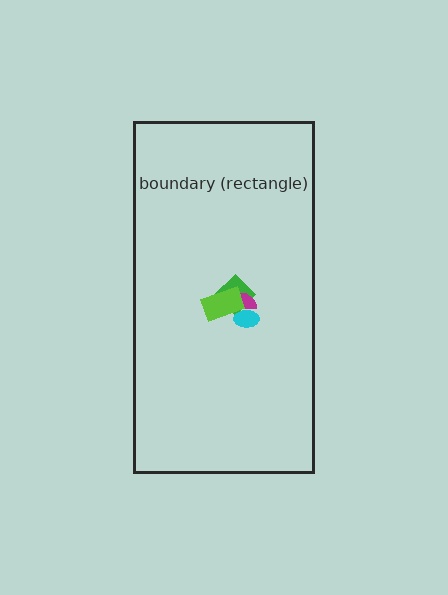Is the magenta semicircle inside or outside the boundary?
Inside.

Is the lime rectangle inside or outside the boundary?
Inside.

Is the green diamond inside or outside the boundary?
Inside.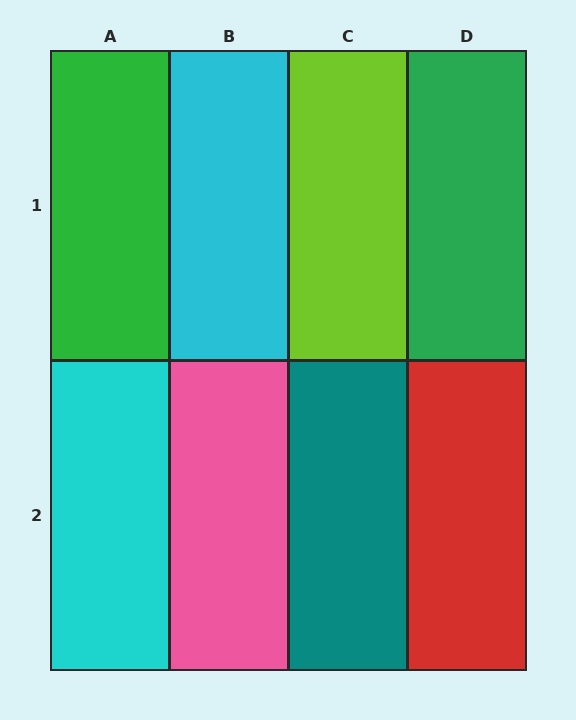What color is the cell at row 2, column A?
Cyan.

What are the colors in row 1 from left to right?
Green, cyan, lime, green.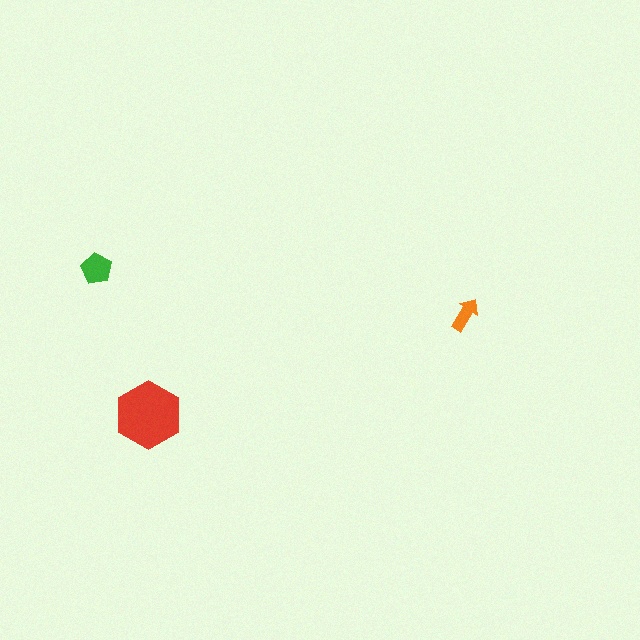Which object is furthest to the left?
The green pentagon is leftmost.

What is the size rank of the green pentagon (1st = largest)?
2nd.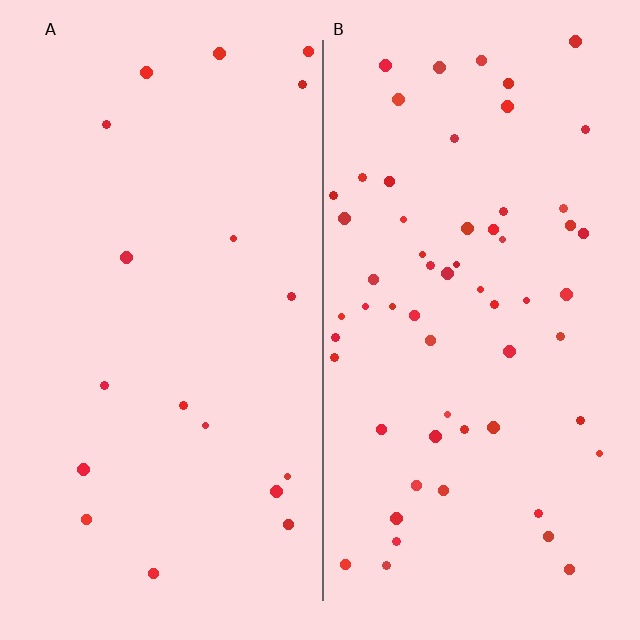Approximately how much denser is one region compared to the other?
Approximately 3.3× — region B over region A.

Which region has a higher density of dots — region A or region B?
B (the right).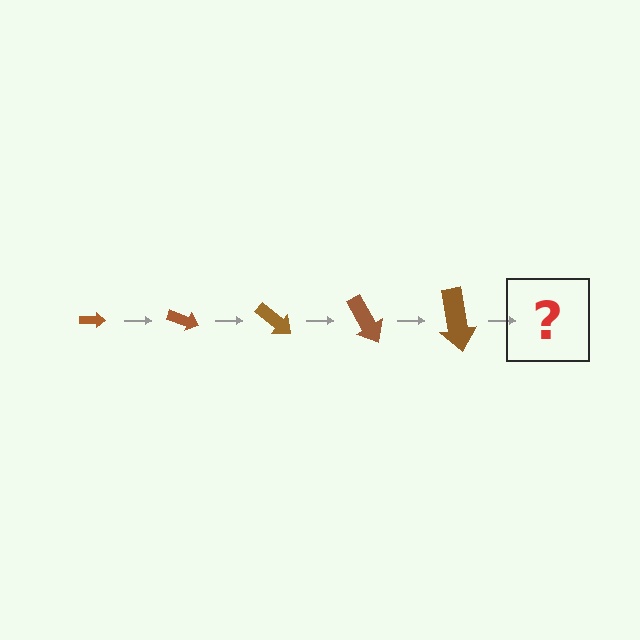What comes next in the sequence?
The next element should be an arrow, larger than the previous one and rotated 100 degrees from the start.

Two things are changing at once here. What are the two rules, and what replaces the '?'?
The two rules are that the arrow grows larger each step and it rotates 20 degrees each step. The '?' should be an arrow, larger than the previous one and rotated 100 degrees from the start.